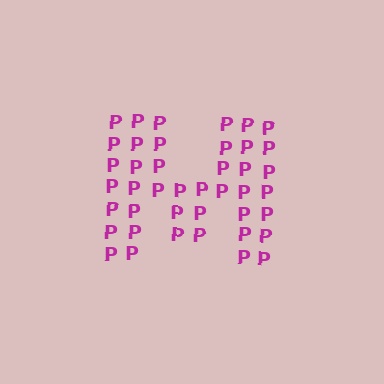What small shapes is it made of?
It is made of small letter P's.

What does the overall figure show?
The overall figure shows the letter M.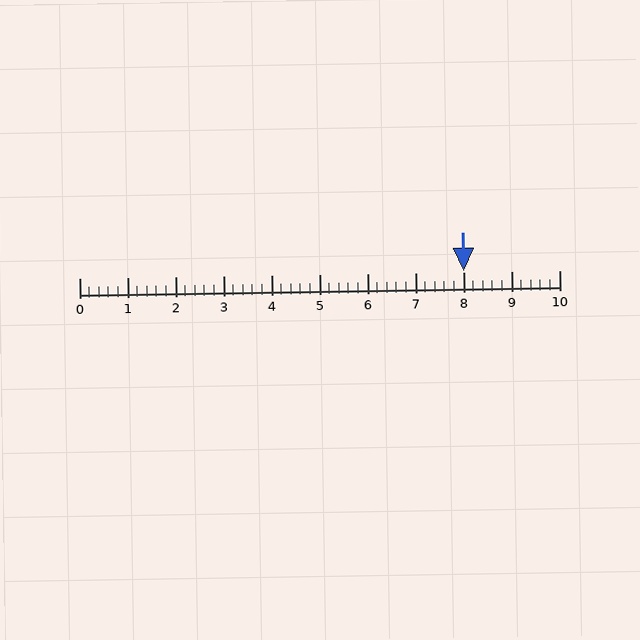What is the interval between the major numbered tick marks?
The major tick marks are spaced 1 units apart.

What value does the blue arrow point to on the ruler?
The blue arrow points to approximately 8.0.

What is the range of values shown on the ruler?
The ruler shows values from 0 to 10.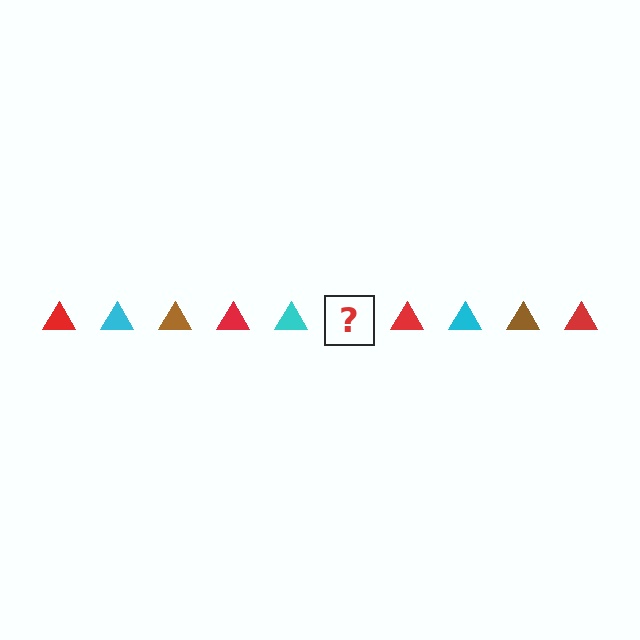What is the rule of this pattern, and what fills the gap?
The rule is that the pattern cycles through red, cyan, brown triangles. The gap should be filled with a brown triangle.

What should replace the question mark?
The question mark should be replaced with a brown triangle.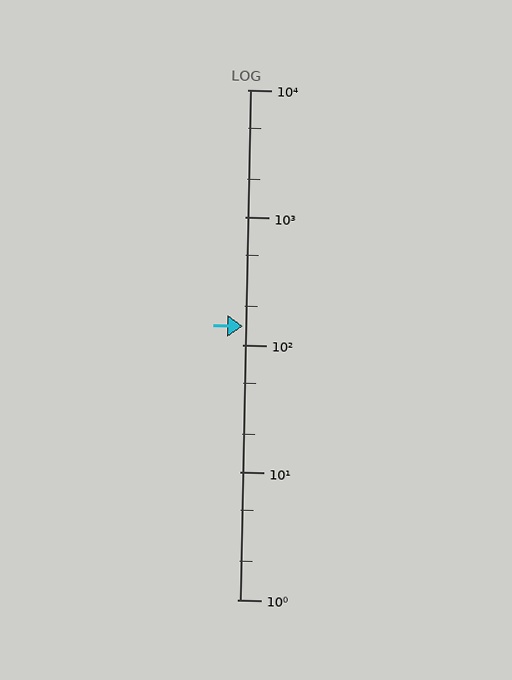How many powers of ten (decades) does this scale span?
The scale spans 4 decades, from 1 to 10000.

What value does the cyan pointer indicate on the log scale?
The pointer indicates approximately 140.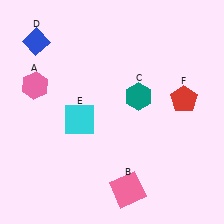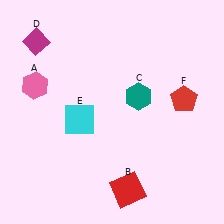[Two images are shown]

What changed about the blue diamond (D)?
In Image 1, D is blue. In Image 2, it changed to magenta.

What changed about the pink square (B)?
In Image 1, B is pink. In Image 2, it changed to red.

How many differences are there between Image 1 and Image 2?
There are 2 differences between the two images.